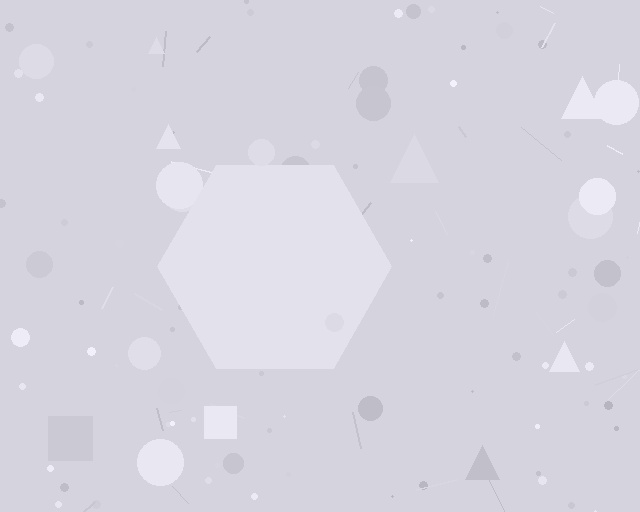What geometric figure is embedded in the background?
A hexagon is embedded in the background.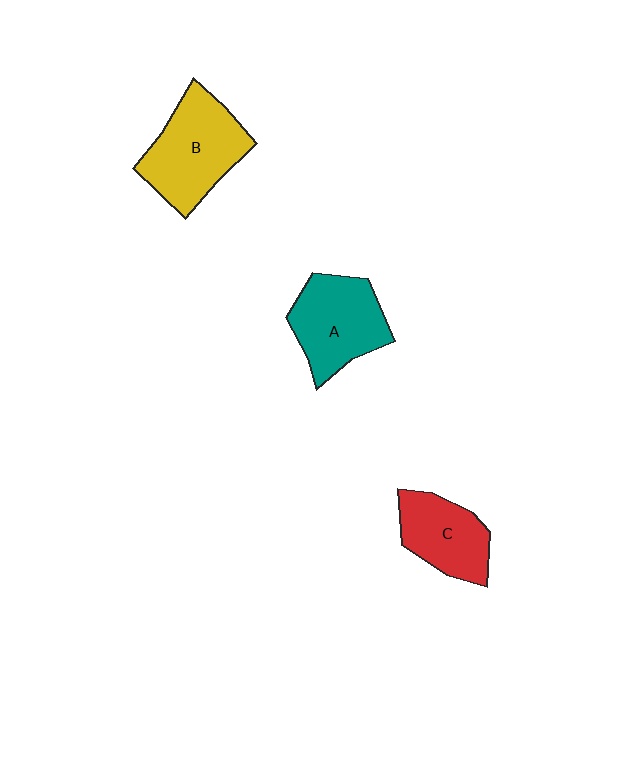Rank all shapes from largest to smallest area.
From largest to smallest: B (yellow), A (teal), C (red).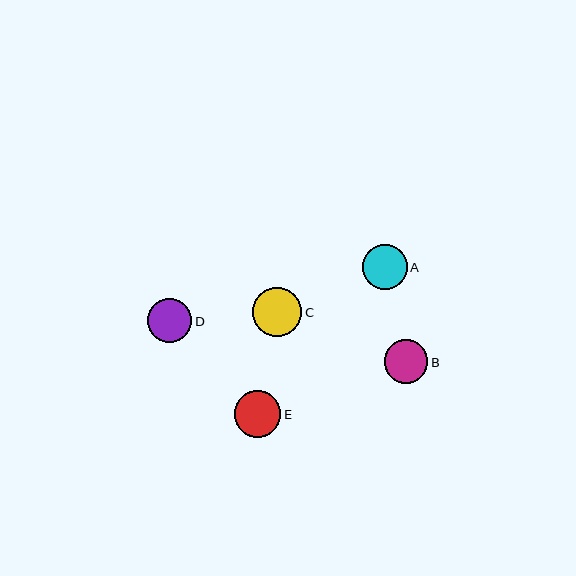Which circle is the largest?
Circle C is the largest with a size of approximately 49 pixels.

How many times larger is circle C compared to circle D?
Circle C is approximately 1.1 times the size of circle D.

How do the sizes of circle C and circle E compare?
Circle C and circle E are approximately the same size.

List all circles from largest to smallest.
From largest to smallest: C, E, A, D, B.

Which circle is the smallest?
Circle B is the smallest with a size of approximately 44 pixels.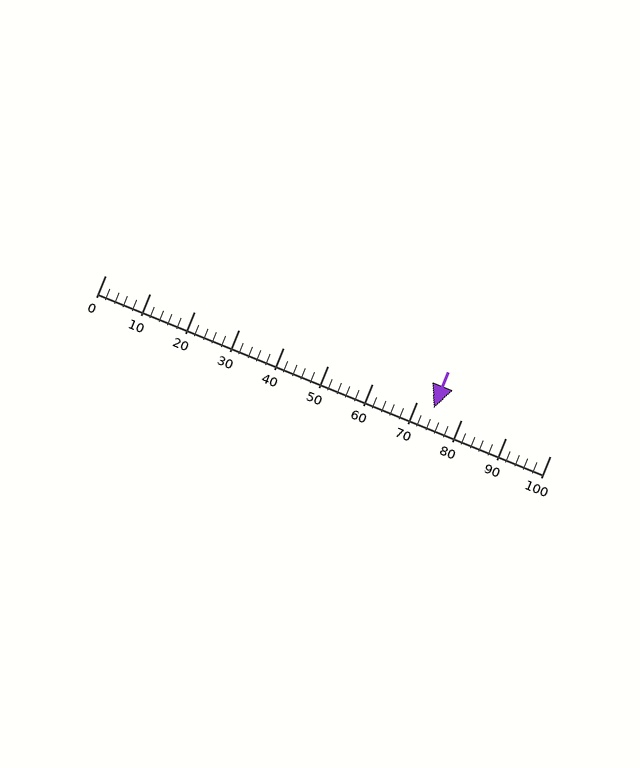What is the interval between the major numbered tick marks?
The major tick marks are spaced 10 units apart.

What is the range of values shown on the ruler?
The ruler shows values from 0 to 100.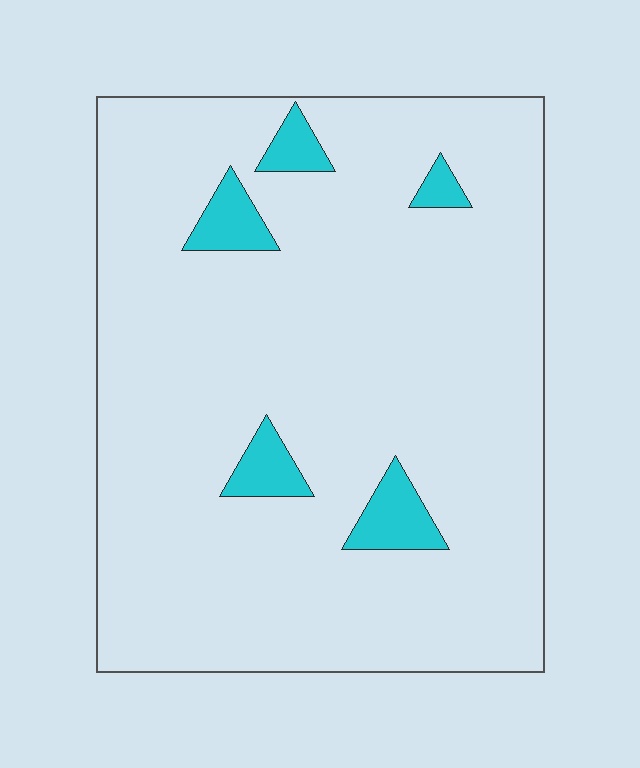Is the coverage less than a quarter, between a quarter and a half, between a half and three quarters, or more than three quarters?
Less than a quarter.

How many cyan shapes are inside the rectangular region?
5.